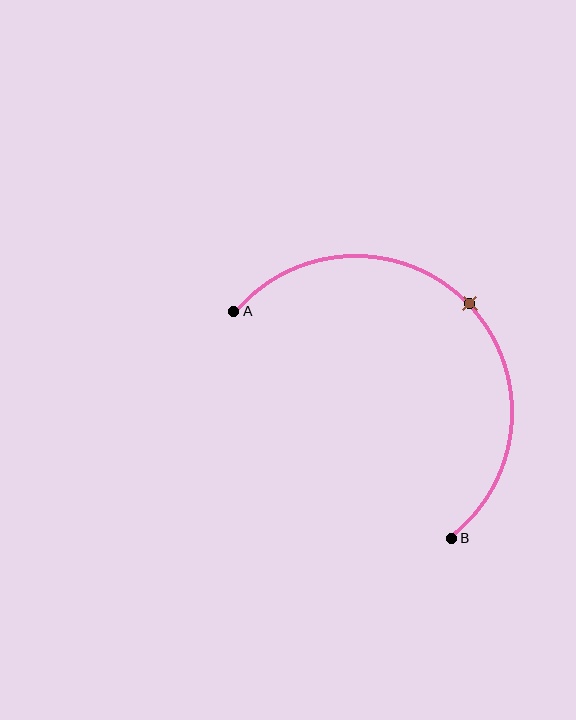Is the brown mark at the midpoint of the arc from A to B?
Yes. The brown mark lies on the arc at equal arc-length from both A and B — it is the arc midpoint.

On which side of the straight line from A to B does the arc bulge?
The arc bulges above and to the right of the straight line connecting A and B.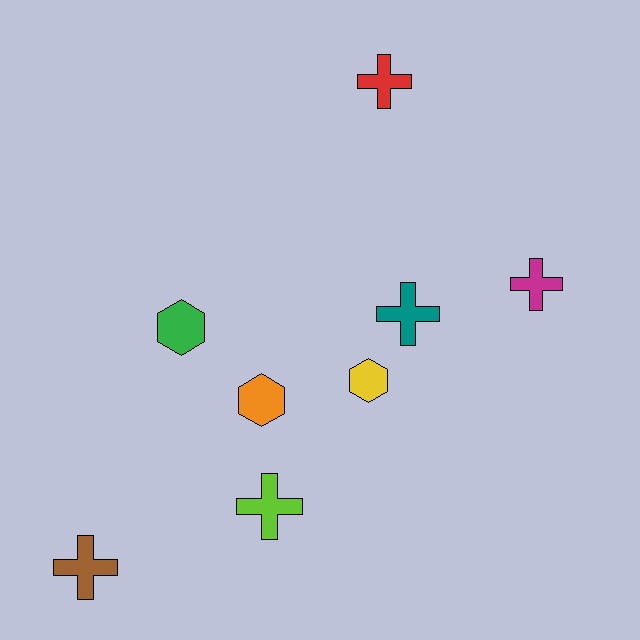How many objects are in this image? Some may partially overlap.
There are 8 objects.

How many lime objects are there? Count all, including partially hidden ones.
There is 1 lime object.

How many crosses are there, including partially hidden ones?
There are 5 crosses.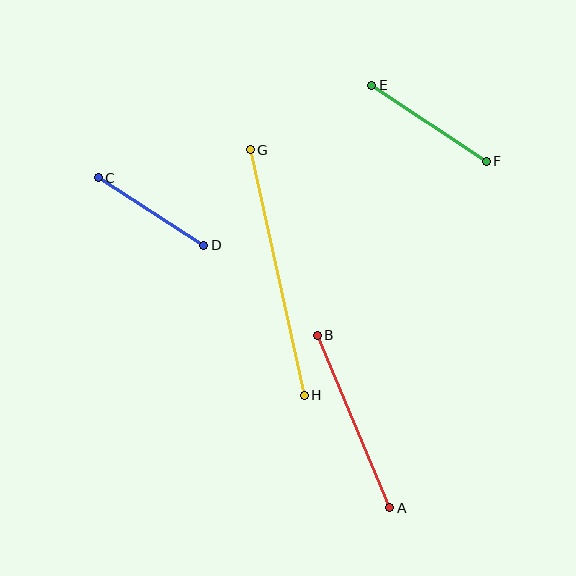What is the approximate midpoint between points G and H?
The midpoint is at approximately (277, 273) pixels.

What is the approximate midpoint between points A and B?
The midpoint is at approximately (353, 421) pixels.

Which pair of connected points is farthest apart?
Points G and H are farthest apart.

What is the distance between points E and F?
The distance is approximately 138 pixels.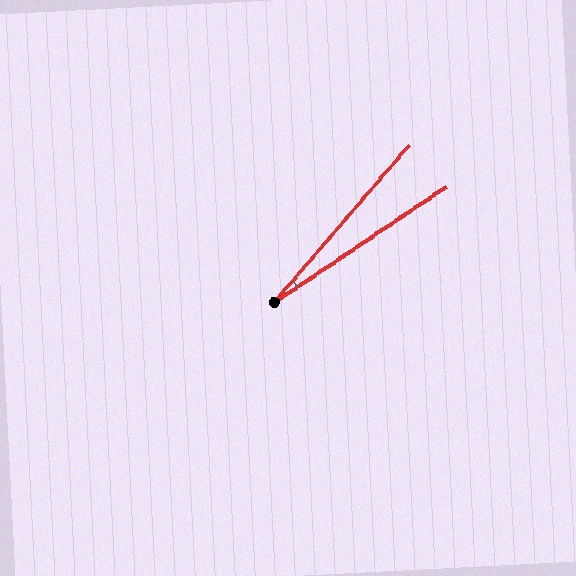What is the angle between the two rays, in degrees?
Approximately 15 degrees.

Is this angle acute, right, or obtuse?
It is acute.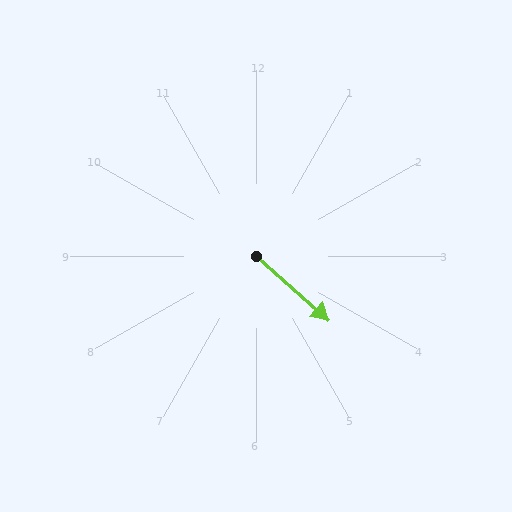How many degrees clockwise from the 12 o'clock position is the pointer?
Approximately 132 degrees.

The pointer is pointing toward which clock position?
Roughly 4 o'clock.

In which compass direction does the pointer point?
Southeast.